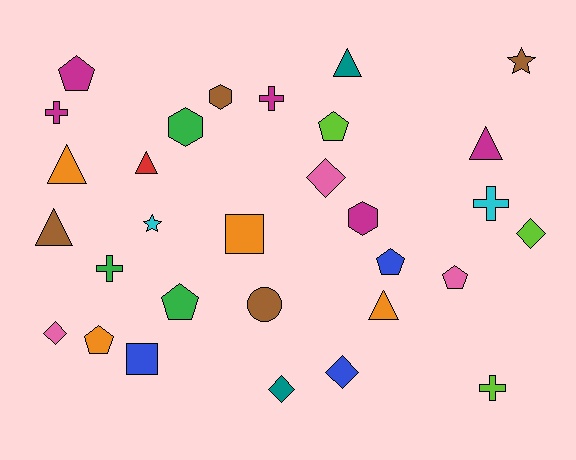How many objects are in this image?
There are 30 objects.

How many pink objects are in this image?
There are 3 pink objects.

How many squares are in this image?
There are 2 squares.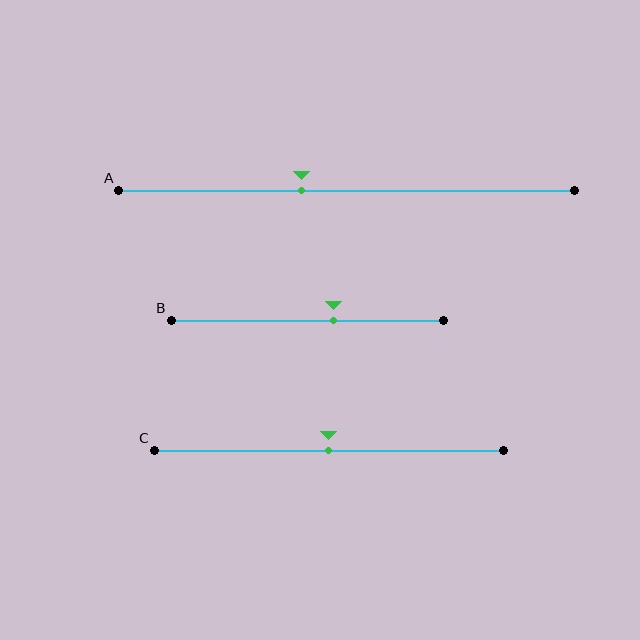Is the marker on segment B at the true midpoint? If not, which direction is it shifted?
No, the marker on segment B is shifted to the right by about 10% of the segment length.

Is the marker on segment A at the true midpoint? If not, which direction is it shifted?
No, the marker on segment A is shifted to the left by about 10% of the segment length.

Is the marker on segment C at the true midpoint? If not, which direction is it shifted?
Yes, the marker on segment C is at the true midpoint.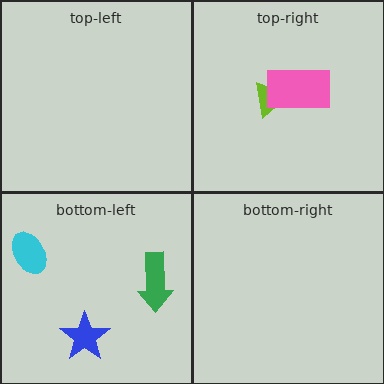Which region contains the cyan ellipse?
The bottom-left region.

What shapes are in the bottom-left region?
The green arrow, the cyan ellipse, the blue star.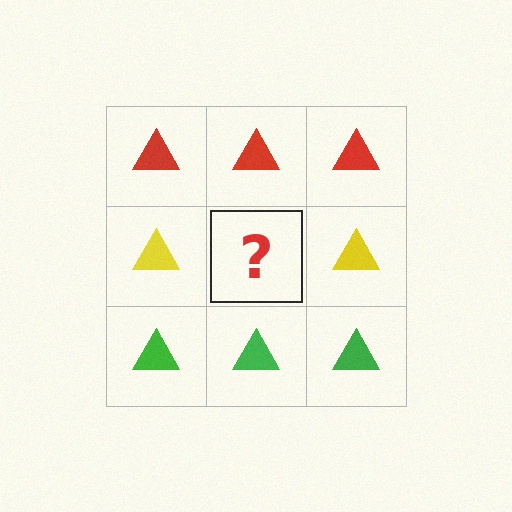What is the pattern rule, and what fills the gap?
The rule is that each row has a consistent color. The gap should be filled with a yellow triangle.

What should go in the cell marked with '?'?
The missing cell should contain a yellow triangle.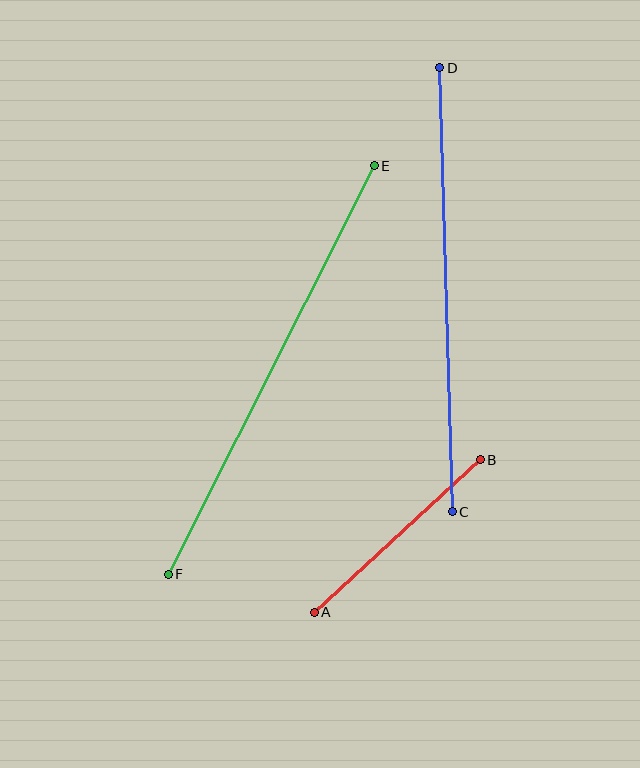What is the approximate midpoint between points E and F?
The midpoint is at approximately (271, 370) pixels.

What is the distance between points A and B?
The distance is approximately 226 pixels.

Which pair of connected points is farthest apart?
Points E and F are farthest apart.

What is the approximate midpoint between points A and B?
The midpoint is at approximately (398, 536) pixels.